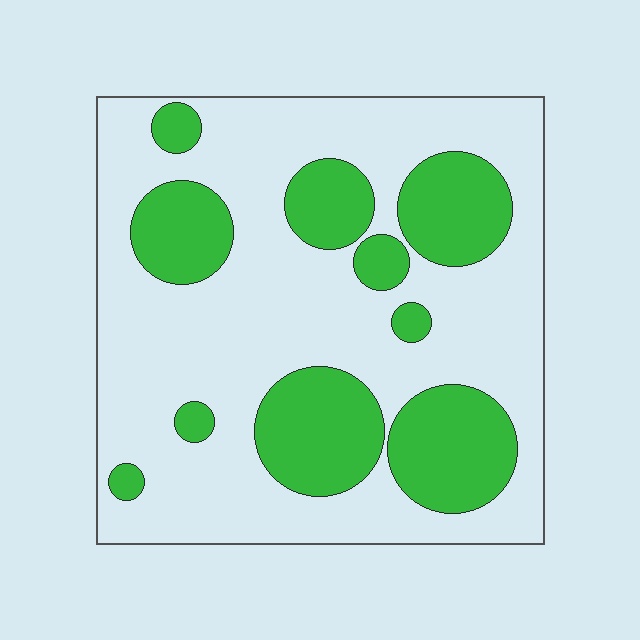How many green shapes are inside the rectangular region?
10.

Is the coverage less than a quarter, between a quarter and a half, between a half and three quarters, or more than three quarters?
Between a quarter and a half.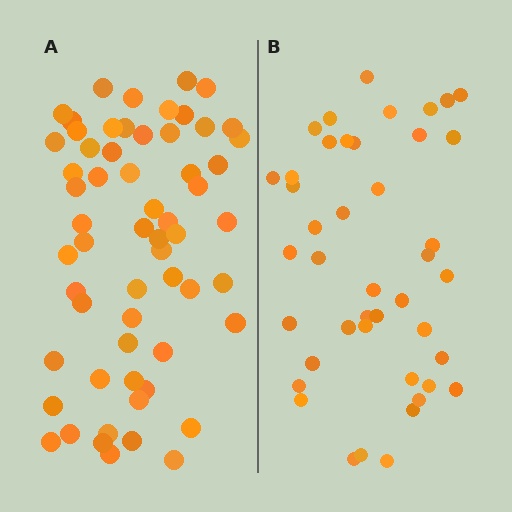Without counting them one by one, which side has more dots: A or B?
Region A (the left region) has more dots.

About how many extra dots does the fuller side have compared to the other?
Region A has approximately 15 more dots than region B.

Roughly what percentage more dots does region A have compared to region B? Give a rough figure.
About 40% more.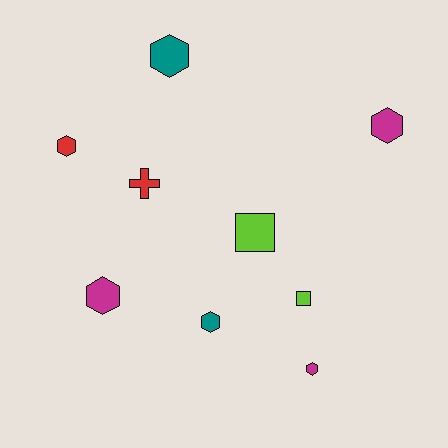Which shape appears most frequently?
Hexagon, with 6 objects.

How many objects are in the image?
There are 9 objects.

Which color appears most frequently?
Magenta, with 3 objects.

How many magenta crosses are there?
There are no magenta crosses.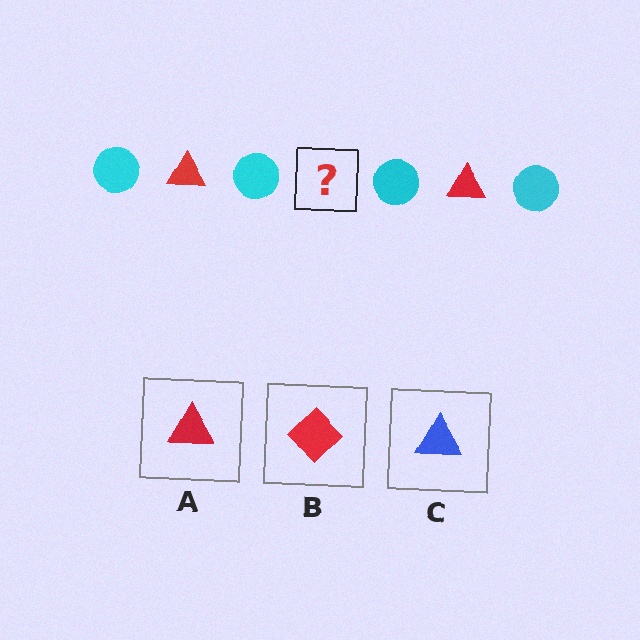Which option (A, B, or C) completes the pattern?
A.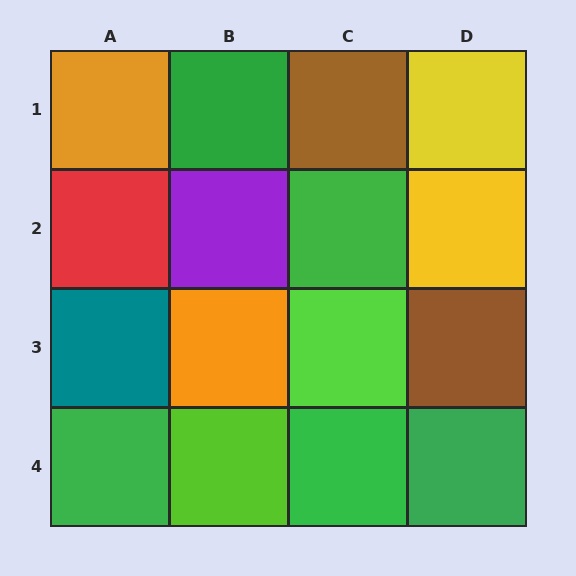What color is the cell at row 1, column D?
Yellow.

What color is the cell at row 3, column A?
Teal.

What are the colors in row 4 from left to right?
Green, lime, green, green.